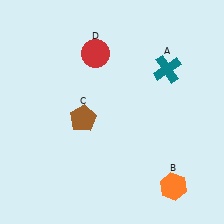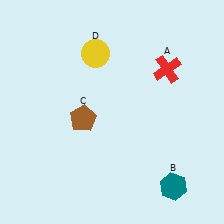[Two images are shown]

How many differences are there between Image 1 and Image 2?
There are 3 differences between the two images.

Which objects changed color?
A changed from teal to red. B changed from orange to teal. D changed from red to yellow.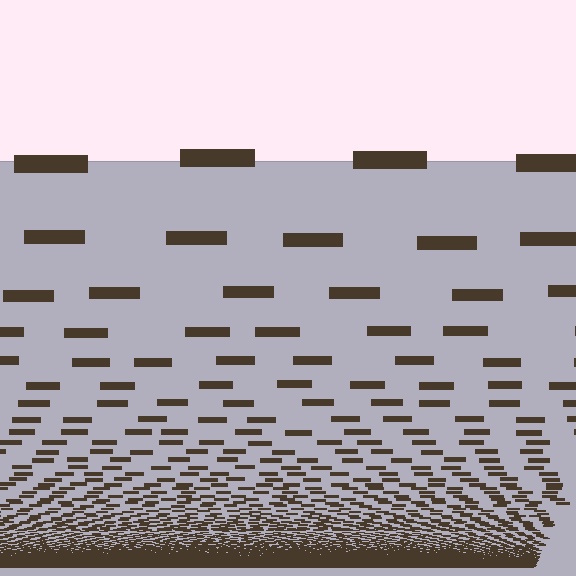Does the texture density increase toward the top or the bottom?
Density increases toward the bottom.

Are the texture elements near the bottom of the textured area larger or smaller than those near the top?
Smaller. The gradient is inverted — elements near the bottom are smaller and denser.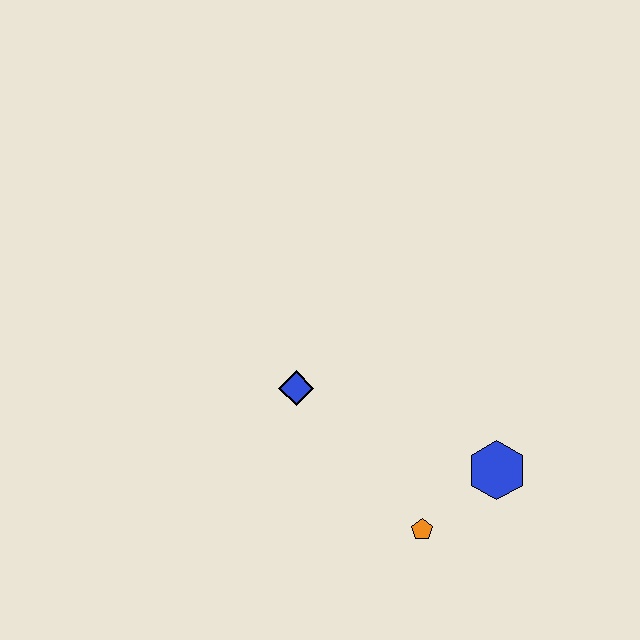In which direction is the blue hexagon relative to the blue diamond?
The blue hexagon is to the right of the blue diamond.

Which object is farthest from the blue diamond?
The blue hexagon is farthest from the blue diamond.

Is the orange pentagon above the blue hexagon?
No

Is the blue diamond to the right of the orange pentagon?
No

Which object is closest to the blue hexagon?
The orange pentagon is closest to the blue hexagon.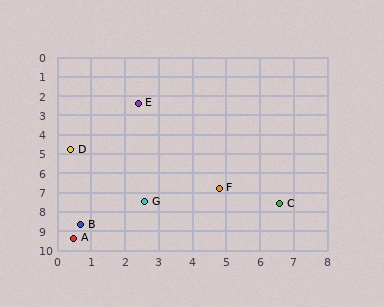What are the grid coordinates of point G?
Point G is at approximately (2.6, 7.5).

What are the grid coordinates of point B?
Point B is at approximately (0.7, 8.7).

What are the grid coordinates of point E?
Point E is at approximately (2.4, 2.4).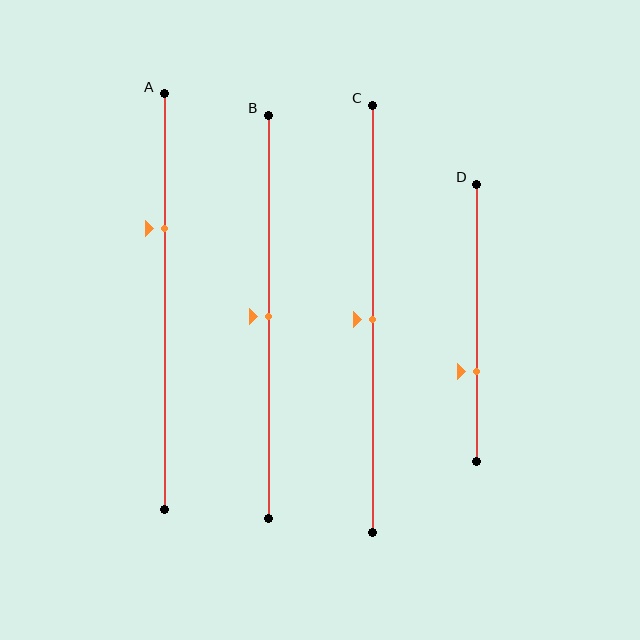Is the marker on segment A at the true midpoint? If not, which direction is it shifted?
No, the marker on segment A is shifted upward by about 18% of the segment length.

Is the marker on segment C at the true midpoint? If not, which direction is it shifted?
Yes, the marker on segment C is at the true midpoint.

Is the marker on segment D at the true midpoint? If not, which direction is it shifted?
No, the marker on segment D is shifted downward by about 17% of the segment length.